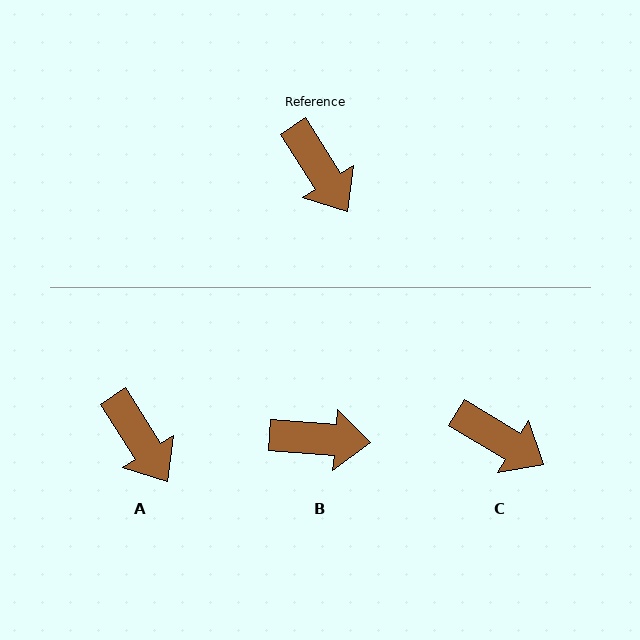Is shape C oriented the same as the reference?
No, it is off by about 27 degrees.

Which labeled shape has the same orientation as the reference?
A.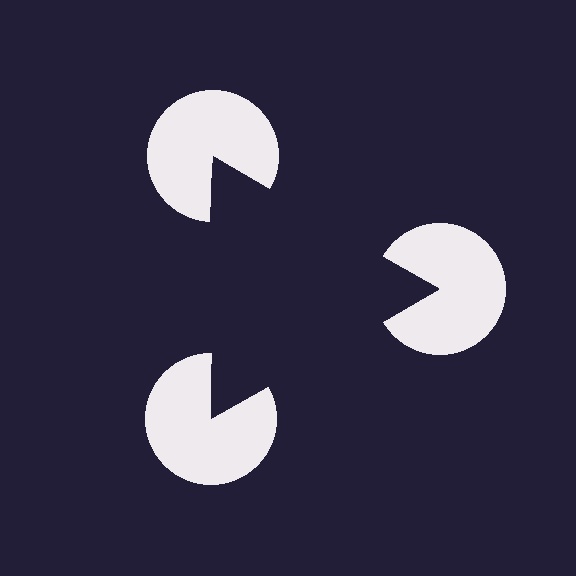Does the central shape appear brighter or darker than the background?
It typically appears slightly darker than the background, even though no actual brightness change is drawn.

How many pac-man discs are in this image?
There are 3 — one at each vertex of the illusory triangle.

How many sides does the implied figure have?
3 sides.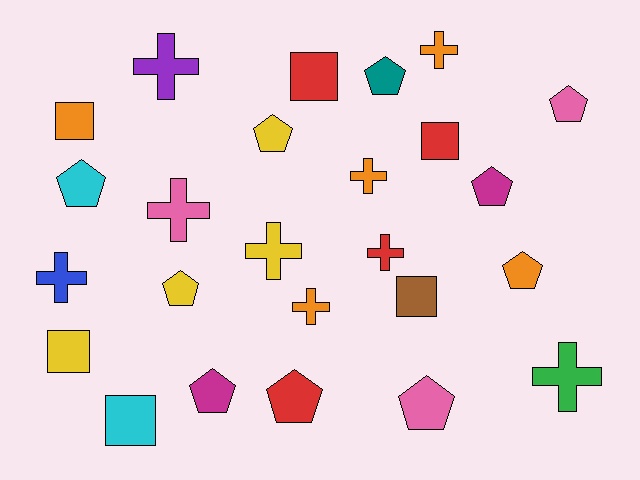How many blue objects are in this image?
There is 1 blue object.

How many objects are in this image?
There are 25 objects.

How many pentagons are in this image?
There are 10 pentagons.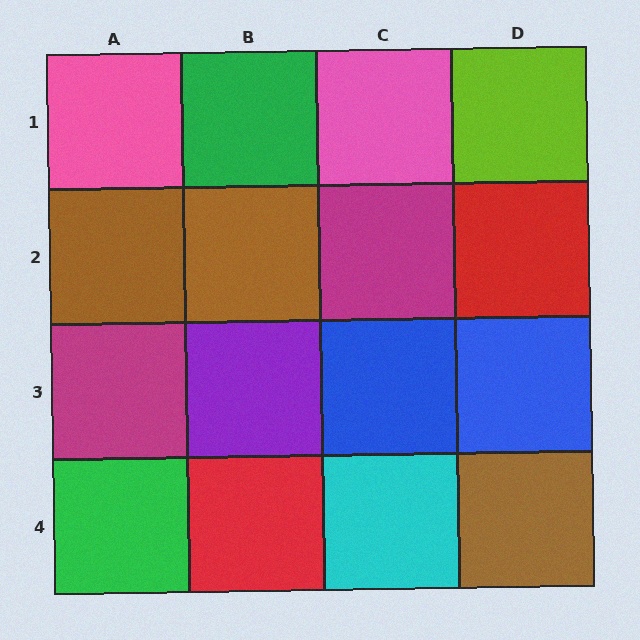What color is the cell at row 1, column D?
Lime.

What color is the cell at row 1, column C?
Pink.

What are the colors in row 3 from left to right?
Magenta, purple, blue, blue.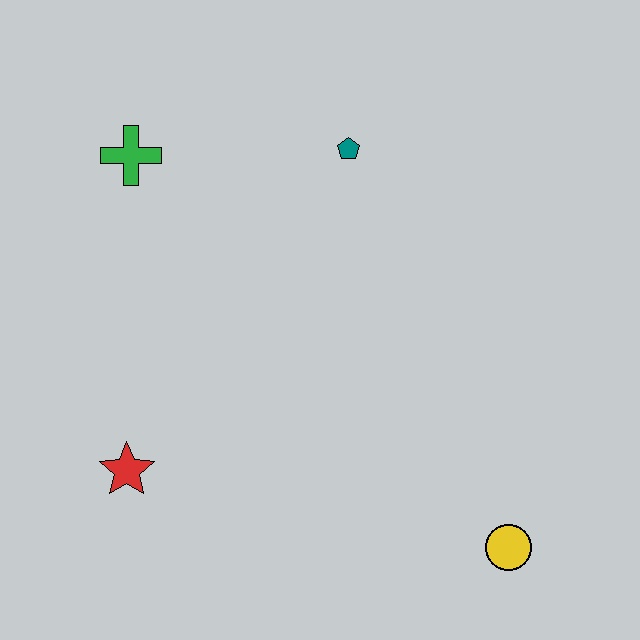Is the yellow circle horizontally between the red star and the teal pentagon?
No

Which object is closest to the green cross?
The teal pentagon is closest to the green cross.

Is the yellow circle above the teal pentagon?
No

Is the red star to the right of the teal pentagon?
No